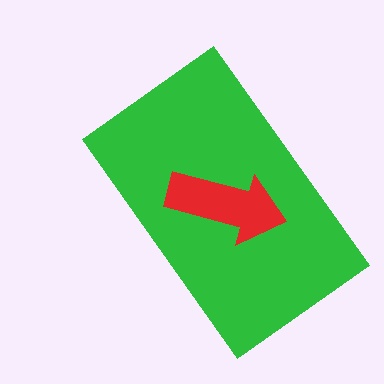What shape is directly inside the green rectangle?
The red arrow.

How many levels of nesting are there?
2.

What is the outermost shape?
The green rectangle.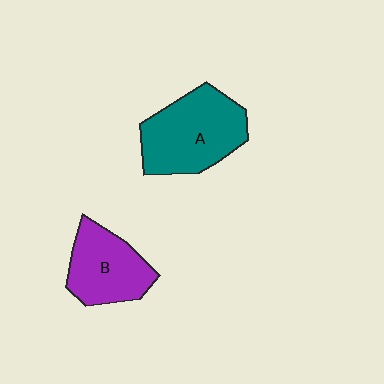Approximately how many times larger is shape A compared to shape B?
Approximately 1.3 times.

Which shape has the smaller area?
Shape B (purple).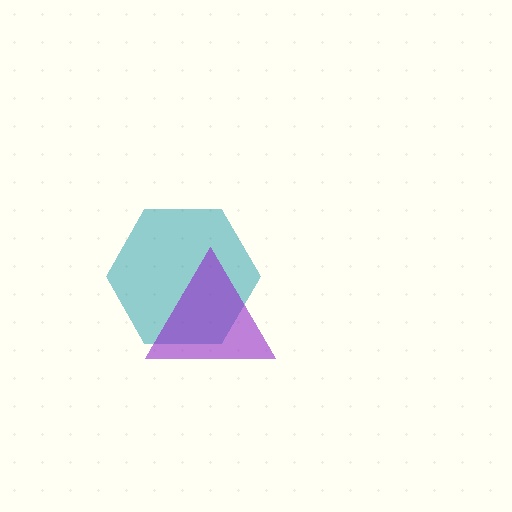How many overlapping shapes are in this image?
There are 2 overlapping shapes in the image.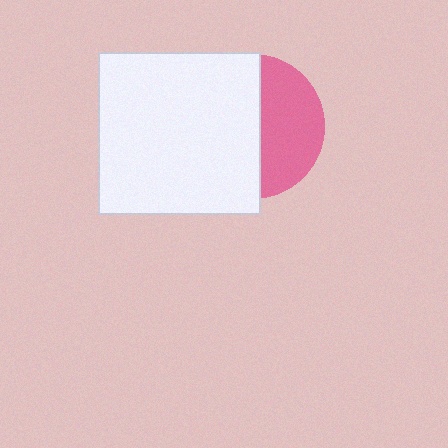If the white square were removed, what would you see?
You would see the complete pink circle.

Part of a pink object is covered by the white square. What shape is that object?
It is a circle.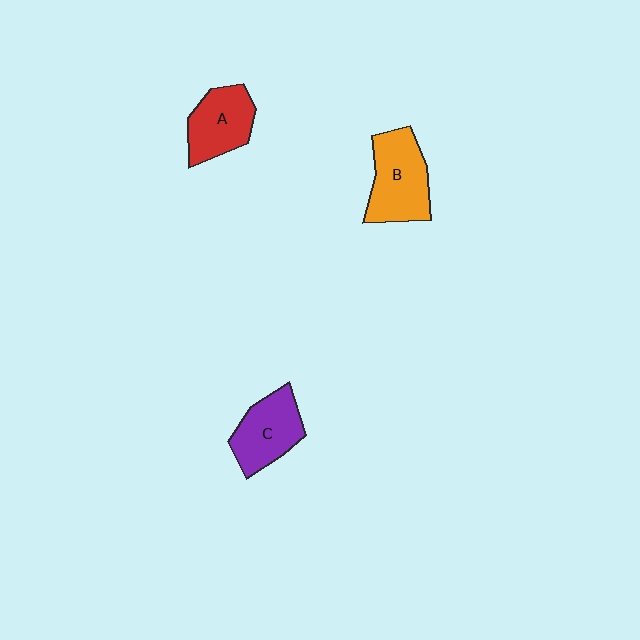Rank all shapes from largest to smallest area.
From largest to smallest: B (orange), C (purple), A (red).